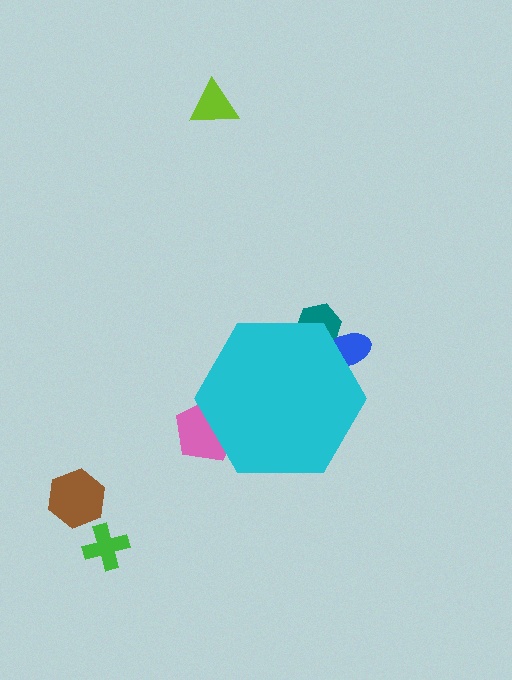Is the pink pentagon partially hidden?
Yes, the pink pentagon is partially hidden behind the cyan hexagon.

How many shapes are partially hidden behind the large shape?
3 shapes are partially hidden.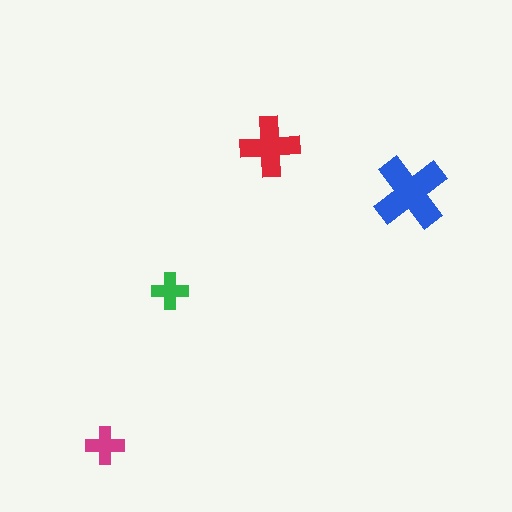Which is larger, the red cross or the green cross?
The red one.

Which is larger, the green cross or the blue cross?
The blue one.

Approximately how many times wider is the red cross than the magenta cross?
About 1.5 times wider.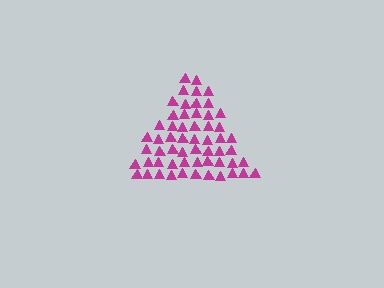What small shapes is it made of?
It is made of small triangles.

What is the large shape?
The large shape is a triangle.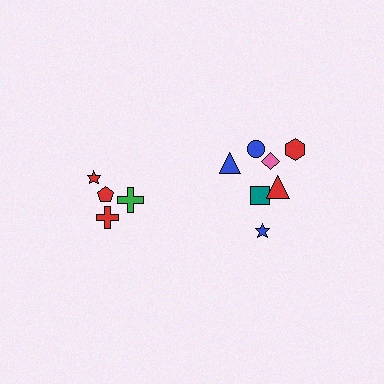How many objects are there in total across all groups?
There are 11 objects.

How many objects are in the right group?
There are 7 objects.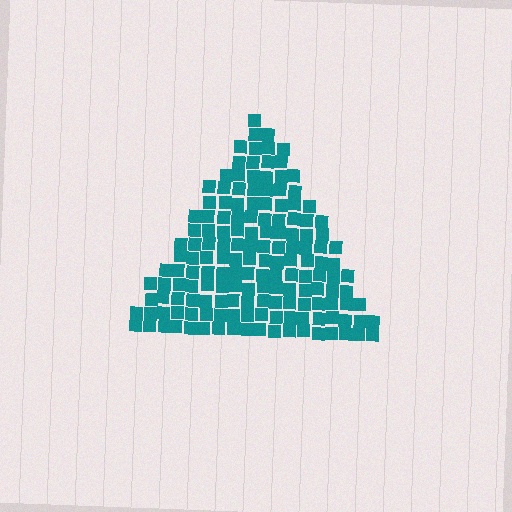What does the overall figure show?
The overall figure shows a triangle.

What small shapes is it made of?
It is made of small squares.